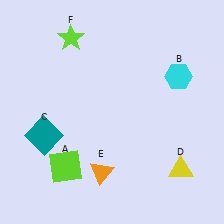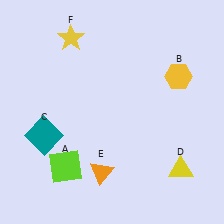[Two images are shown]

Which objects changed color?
B changed from cyan to yellow. F changed from lime to yellow.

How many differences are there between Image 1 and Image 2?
There are 2 differences between the two images.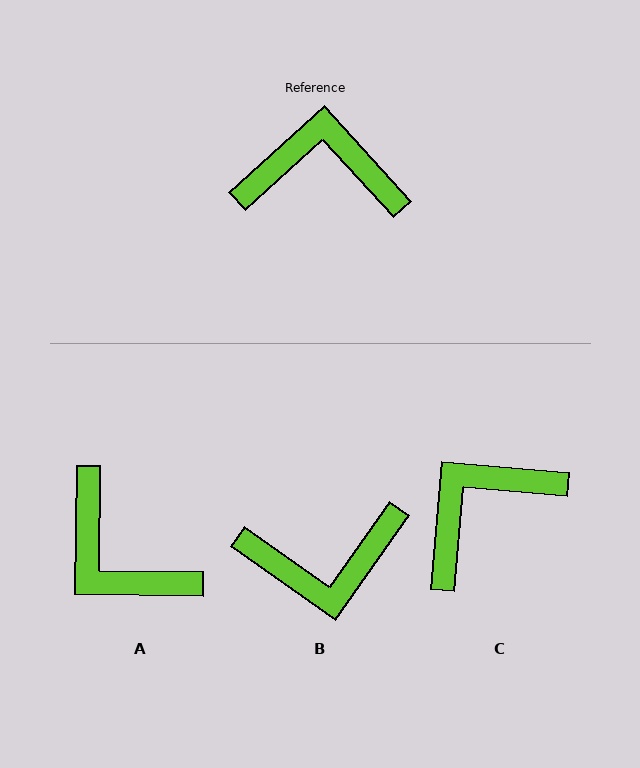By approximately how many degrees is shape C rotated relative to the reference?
Approximately 43 degrees counter-clockwise.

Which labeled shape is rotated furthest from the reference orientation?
B, about 167 degrees away.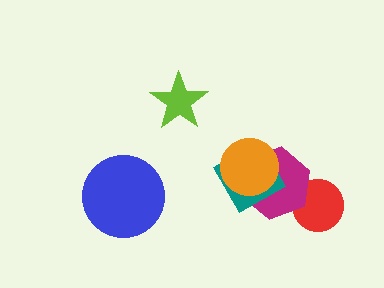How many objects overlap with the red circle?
1 object overlaps with the red circle.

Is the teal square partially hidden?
Yes, it is partially covered by another shape.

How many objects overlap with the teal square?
2 objects overlap with the teal square.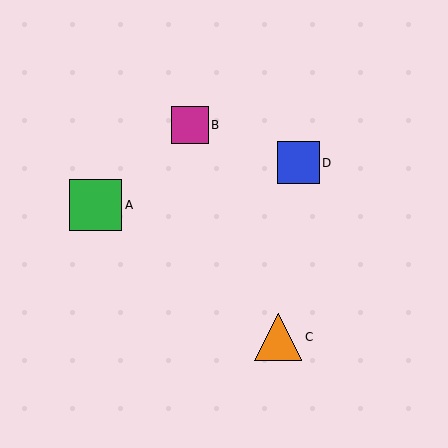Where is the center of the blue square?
The center of the blue square is at (298, 163).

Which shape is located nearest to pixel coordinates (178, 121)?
The magenta square (labeled B) at (190, 125) is nearest to that location.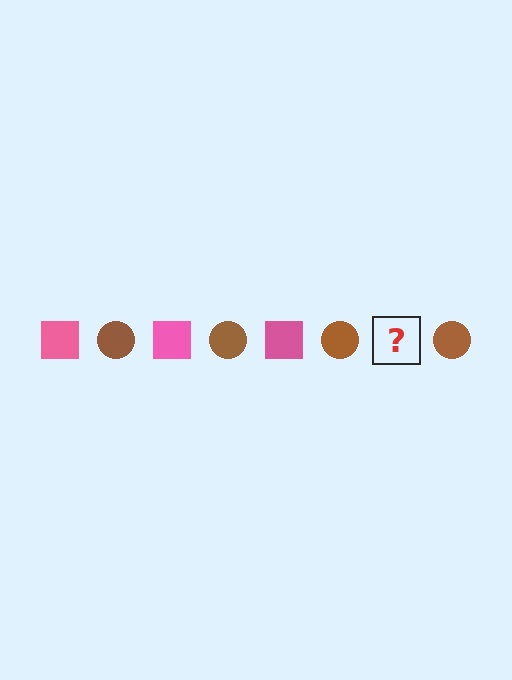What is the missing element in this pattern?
The missing element is a pink square.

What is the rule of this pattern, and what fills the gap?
The rule is that the pattern alternates between pink square and brown circle. The gap should be filled with a pink square.